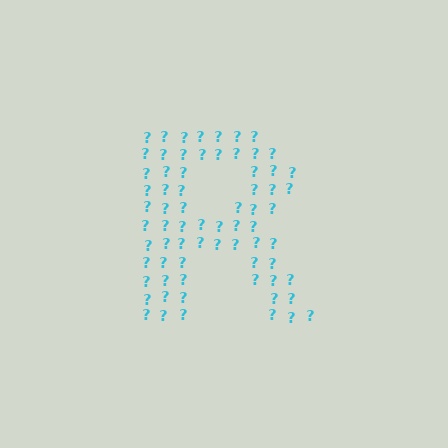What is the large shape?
The large shape is the letter R.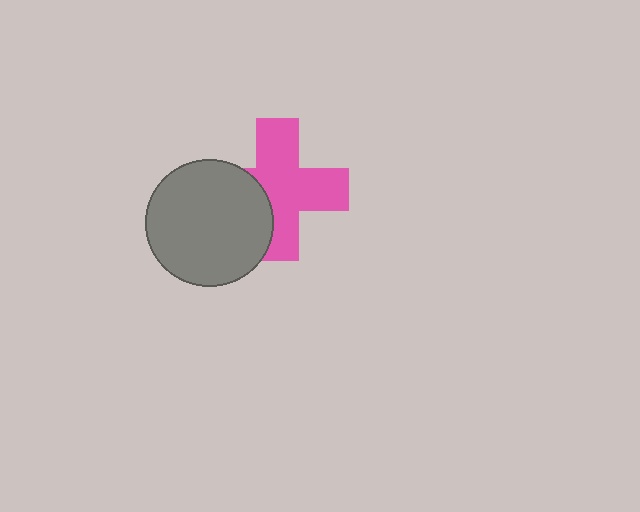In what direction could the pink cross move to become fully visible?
The pink cross could move right. That would shift it out from behind the gray circle entirely.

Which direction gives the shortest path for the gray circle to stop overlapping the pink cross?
Moving left gives the shortest separation.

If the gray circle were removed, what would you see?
You would see the complete pink cross.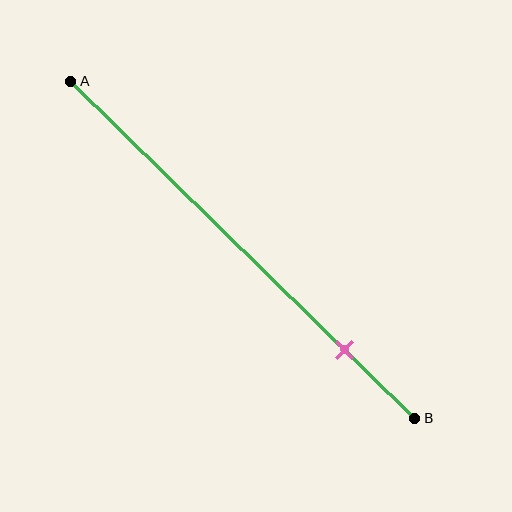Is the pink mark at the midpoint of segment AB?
No, the mark is at about 80% from A, not at the 50% midpoint.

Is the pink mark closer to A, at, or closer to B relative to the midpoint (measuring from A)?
The pink mark is closer to point B than the midpoint of segment AB.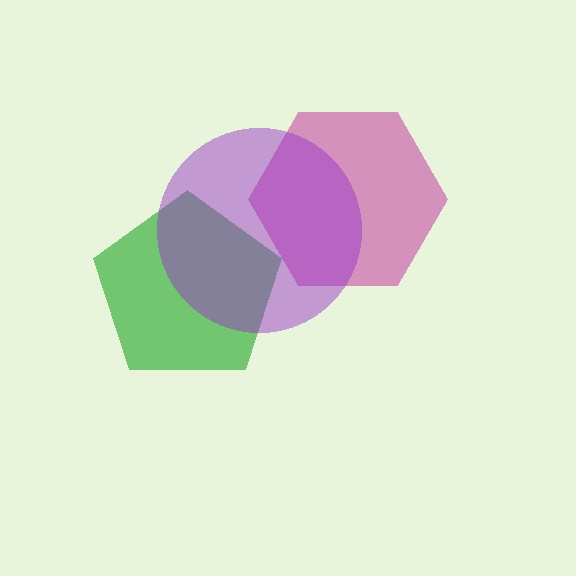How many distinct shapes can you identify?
There are 3 distinct shapes: a green pentagon, a magenta hexagon, a purple circle.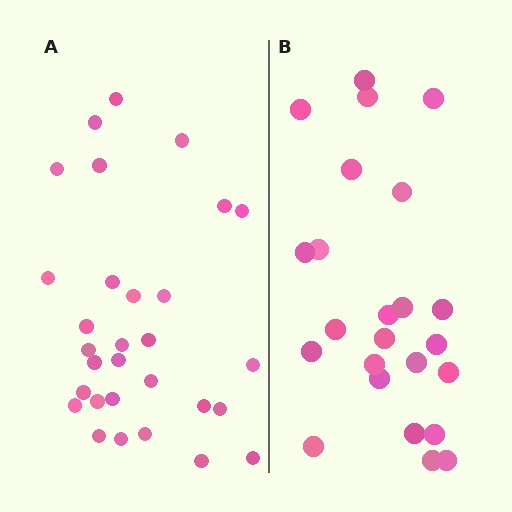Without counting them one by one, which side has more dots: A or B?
Region A (the left region) has more dots.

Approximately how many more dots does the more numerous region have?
Region A has about 6 more dots than region B.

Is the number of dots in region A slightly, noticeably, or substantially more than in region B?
Region A has noticeably more, but not dramatically so. The ratio is roughly 1.2 to 1.